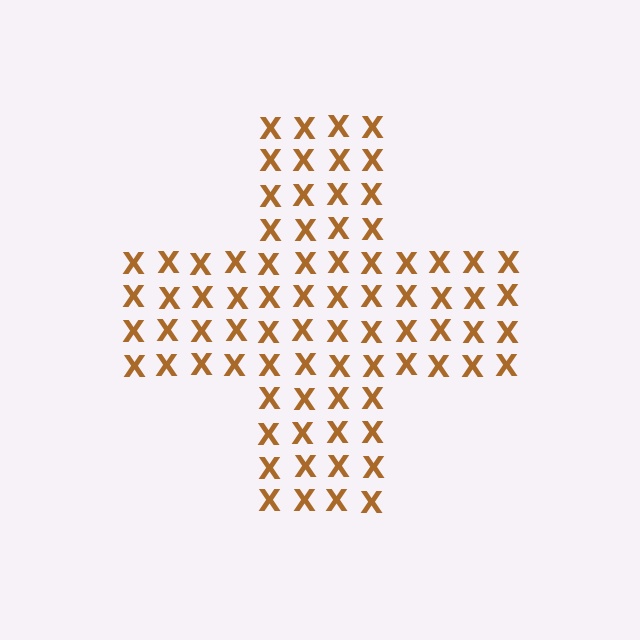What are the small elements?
The small elements are letter X's.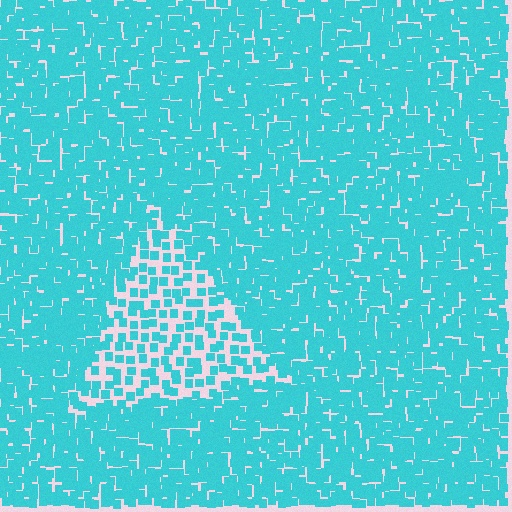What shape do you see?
I see a triangle.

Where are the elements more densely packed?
The elements are more densely packed outside the triangle boundary.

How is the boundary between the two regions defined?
The boundary is defined by a change in element density (approximately 2.2x ratio). All elements are the same color, size, and shape.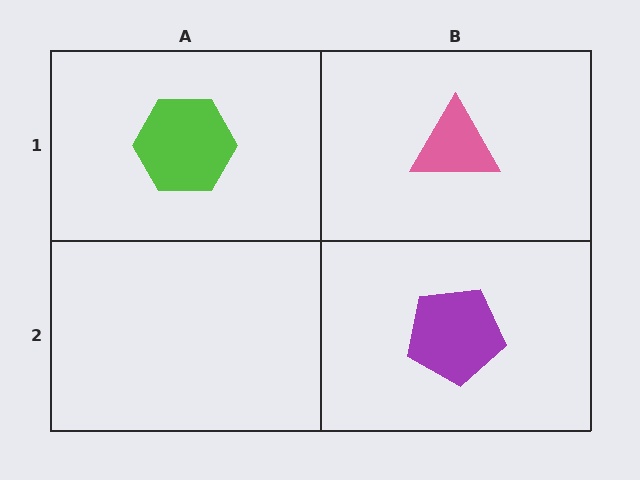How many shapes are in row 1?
2 shapes.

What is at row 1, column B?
A pink triangle.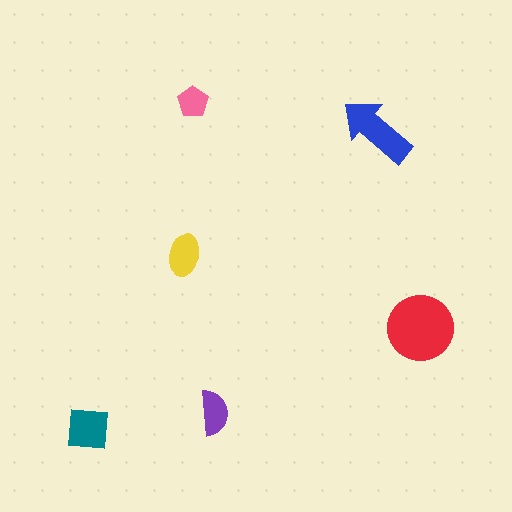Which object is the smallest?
The pink pentagon.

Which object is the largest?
The red circle.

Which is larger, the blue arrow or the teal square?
The blue arrow.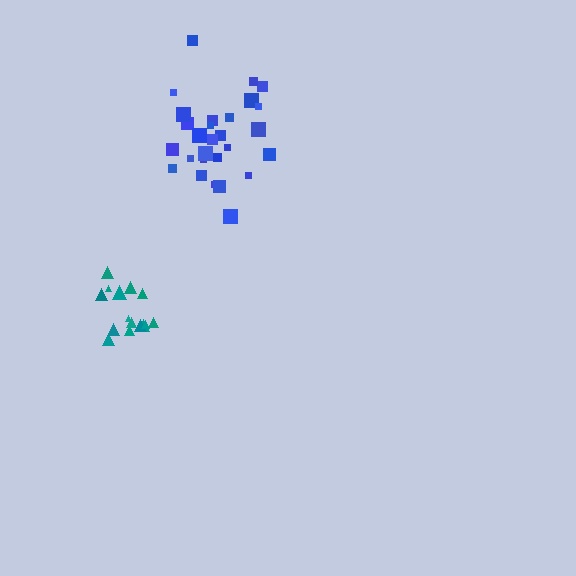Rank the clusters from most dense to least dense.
teal, blue.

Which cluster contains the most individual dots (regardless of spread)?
Blue (28).